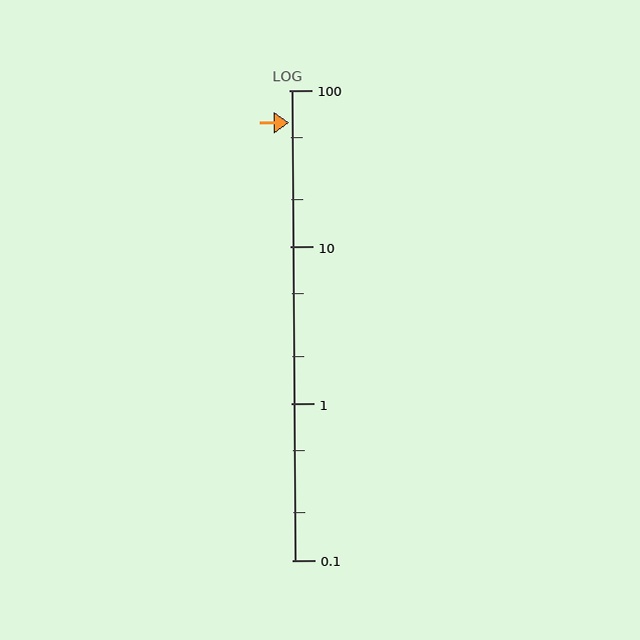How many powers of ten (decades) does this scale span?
The scale spans 3 decades, from 0.1 to 100.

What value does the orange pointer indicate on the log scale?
The pointer indicates approximately 62.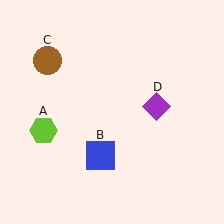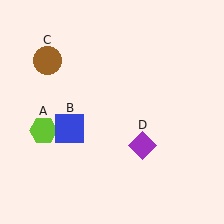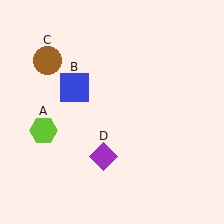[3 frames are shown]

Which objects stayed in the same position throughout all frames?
Lime hexagon (object A) and brown circle (object C) remained stationary.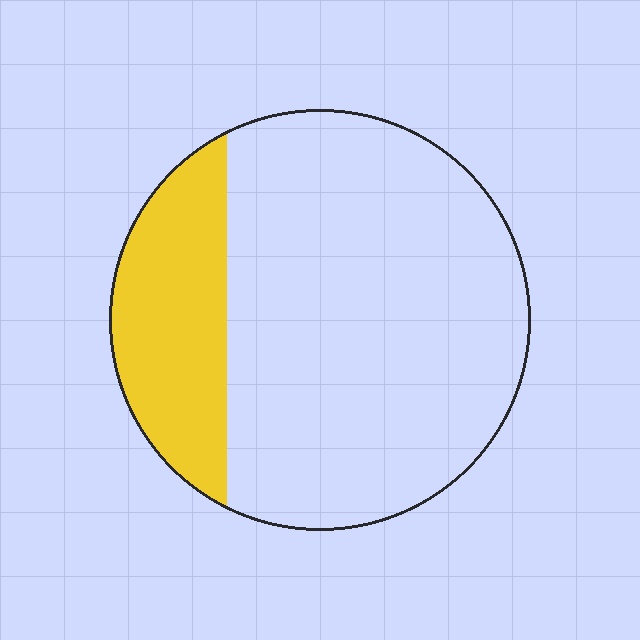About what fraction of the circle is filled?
About one quarter (1/4).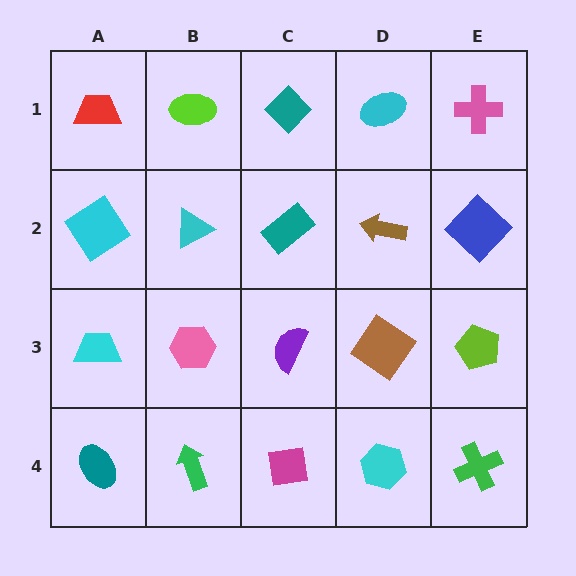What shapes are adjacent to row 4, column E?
A lime pentagon (row 3, column E), a cyan hexagon (row 4, column D).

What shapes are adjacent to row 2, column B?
A lime ellipse (row 1, column B), a pink hexagon (row 3, column B), a cyan diamond (row 2, column A), a teal rectangle (row 2, column C).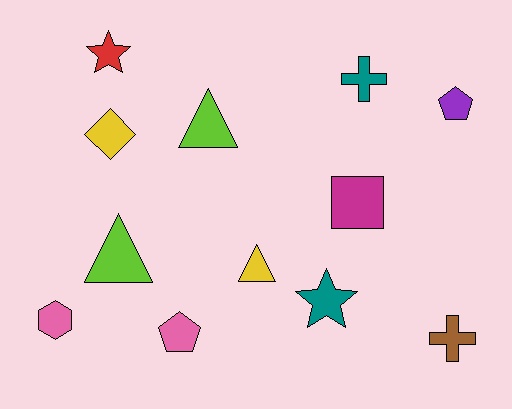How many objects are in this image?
There are 12 objects.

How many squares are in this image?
There is 1 square.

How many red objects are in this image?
There is 1 red object.